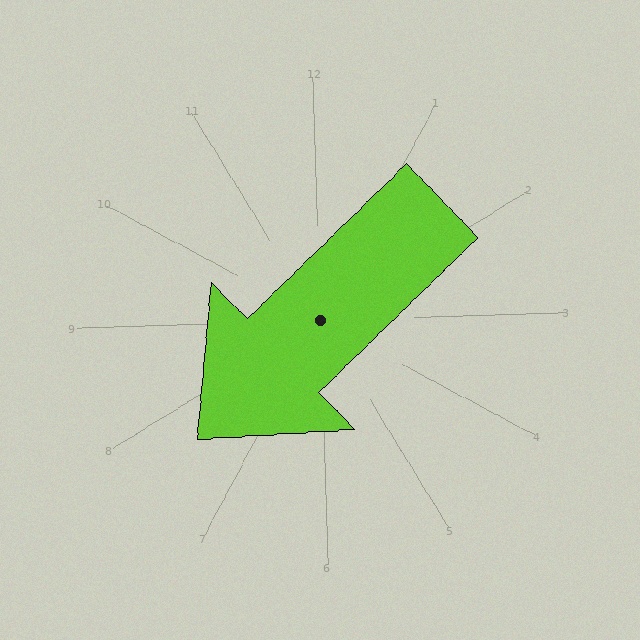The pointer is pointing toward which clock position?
Roughly 8 o'clock.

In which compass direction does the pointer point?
Southwest.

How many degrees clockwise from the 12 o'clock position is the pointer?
Approximately 227 degrees.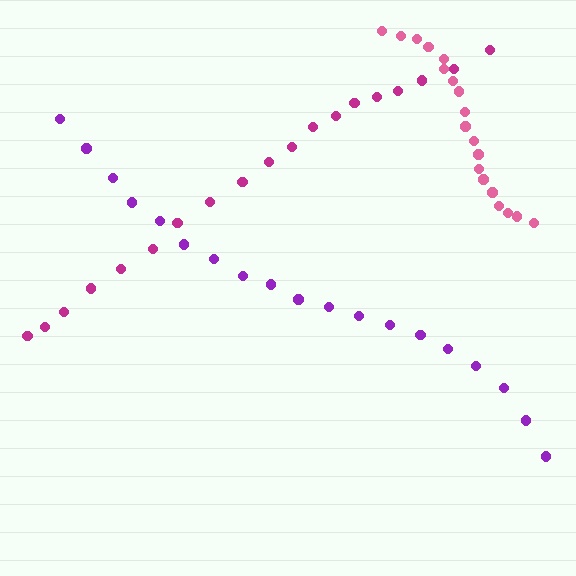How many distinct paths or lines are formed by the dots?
There are 3 distinct paths.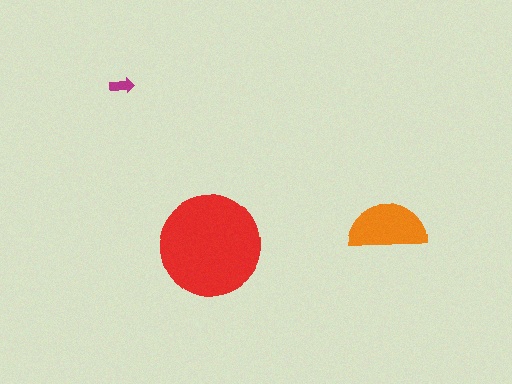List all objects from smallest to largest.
The magenta arrow, the orange semicircle, the red circle.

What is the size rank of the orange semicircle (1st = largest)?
2nd.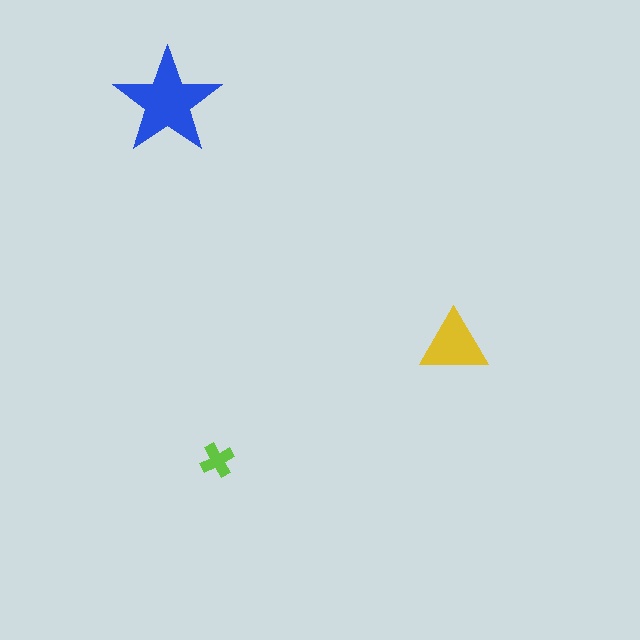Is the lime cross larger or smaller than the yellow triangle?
Smaller.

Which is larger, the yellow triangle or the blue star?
The blue star.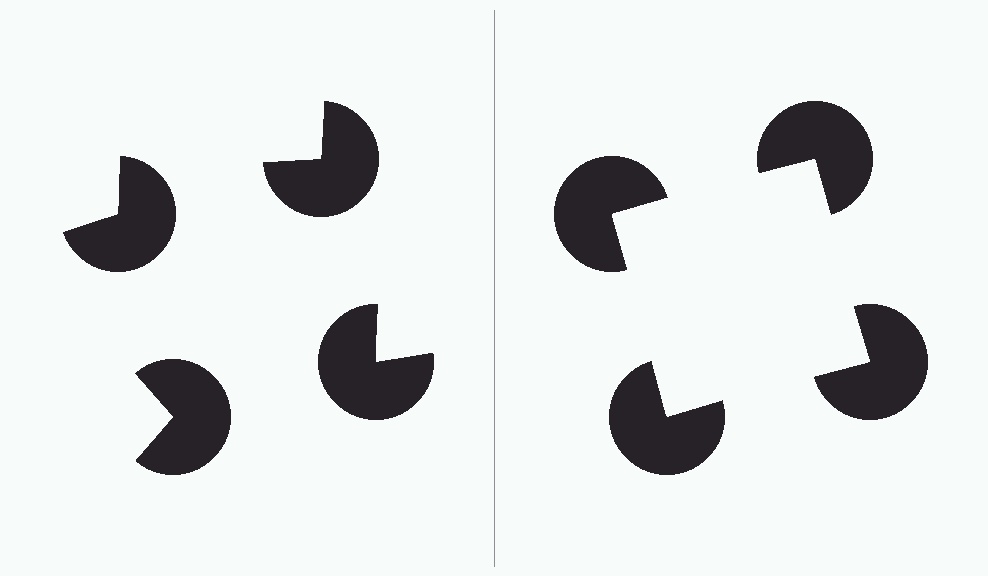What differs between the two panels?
The pac-man discs are positioned identically on both sides; only the wedge orientations differ. On the right they align to a square; on the left they are misaligned.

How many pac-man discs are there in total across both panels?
8 — 4 on each side.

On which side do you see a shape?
An illusory square appears on the right side. On the left side the wedge cuts are rotated, so no coherent shape forms.